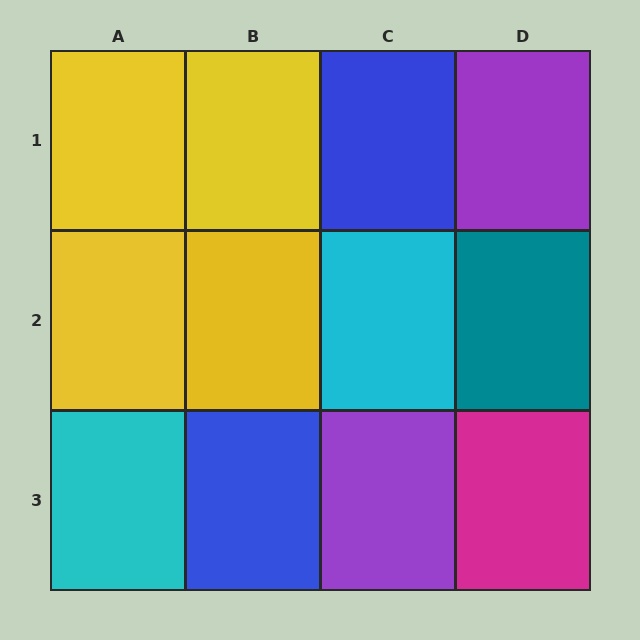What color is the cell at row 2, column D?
Teal.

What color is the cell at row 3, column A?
Cyan.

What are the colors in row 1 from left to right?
Yellow, yellow, blue, purple.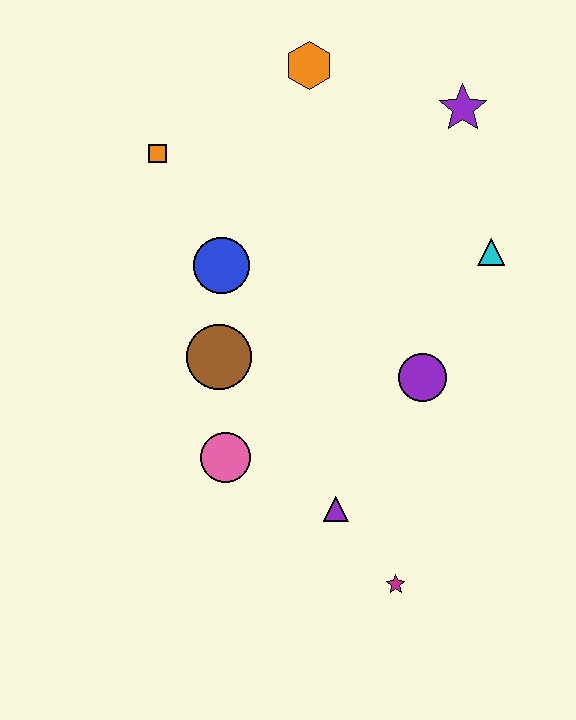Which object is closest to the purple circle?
The cyan triangle is closest to the purple circle.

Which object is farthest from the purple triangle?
The orange hexagon is farthest from the purple triangle.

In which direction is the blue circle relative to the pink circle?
The blue circle is above the pink circle.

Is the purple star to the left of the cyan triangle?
Yes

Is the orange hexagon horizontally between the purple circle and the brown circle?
Yes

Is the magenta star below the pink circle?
Yes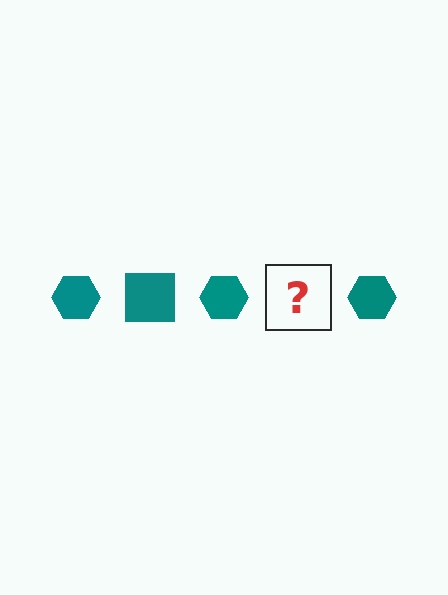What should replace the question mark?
The question mark should be replaced with a teal square.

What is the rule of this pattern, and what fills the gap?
The rule is that the pattern cycles through hexagon, square shapes in teal. The gap should be filled with a teal square.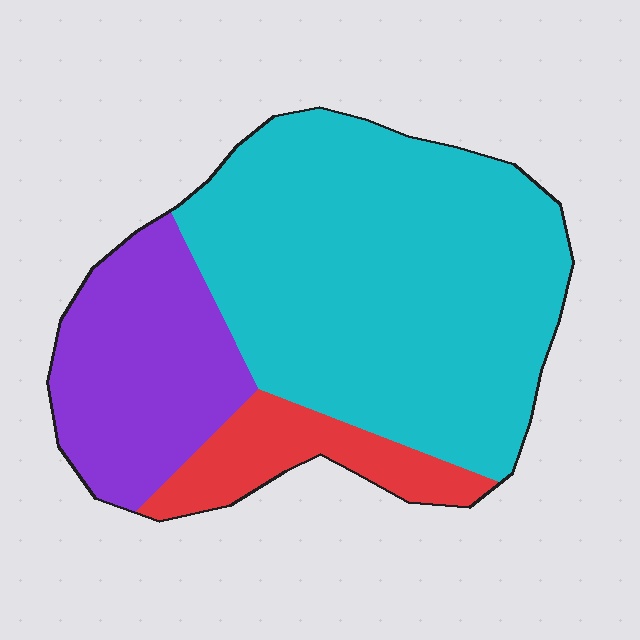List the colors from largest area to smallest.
From largest to smallest: cyan, purple, red.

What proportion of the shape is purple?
Purple covers around 25% of the shape.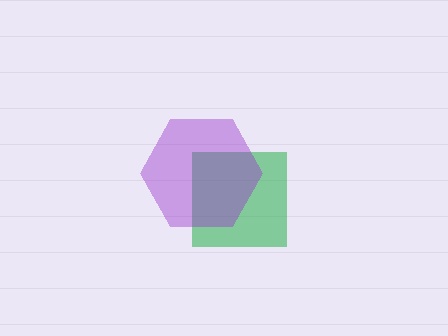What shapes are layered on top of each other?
The layered shapes are: a green square, a purple hexagon.